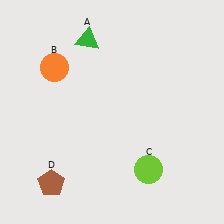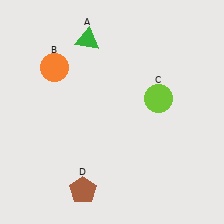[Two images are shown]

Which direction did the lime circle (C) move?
The lime circle (C) moved up.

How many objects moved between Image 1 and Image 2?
2 objects moved between the two images.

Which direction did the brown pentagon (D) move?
The brown pentagon (D) moved right.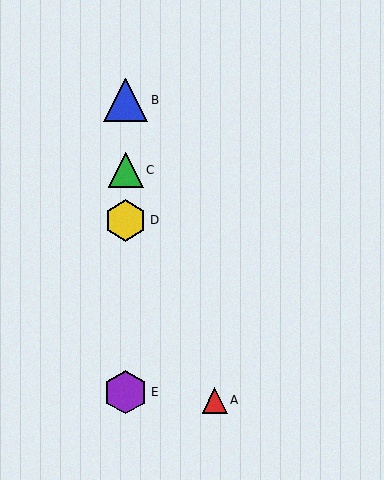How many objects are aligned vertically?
4 objects (B, C, D, E) are aligned vertically.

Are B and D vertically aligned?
Yes, both are at x≈126.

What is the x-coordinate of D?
Object D is at x≈126.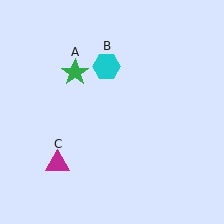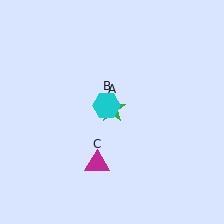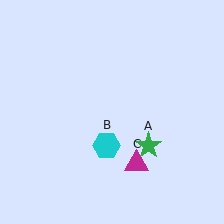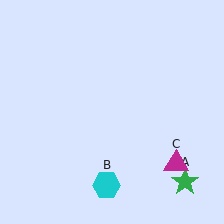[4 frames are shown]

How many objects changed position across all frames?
3 objects changed position: green star (object A), cyan hexagon (object B), magenta triangle (object C).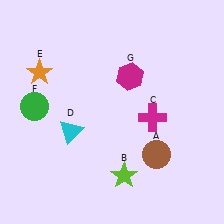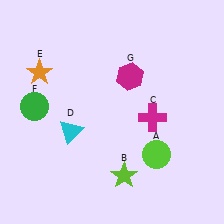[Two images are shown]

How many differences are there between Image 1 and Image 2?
There is 1 difference between the two images.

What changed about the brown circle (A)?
In Image 1, A is brown. In Image 2, it changed to lime.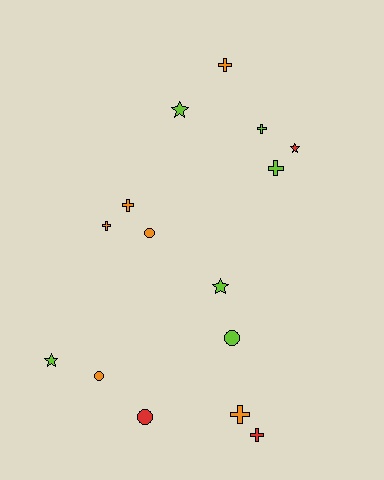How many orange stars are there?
There are no orange stars.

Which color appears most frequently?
Orange, with 6 objects.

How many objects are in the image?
There are 15 objects.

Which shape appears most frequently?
Cross, with 7 objects.